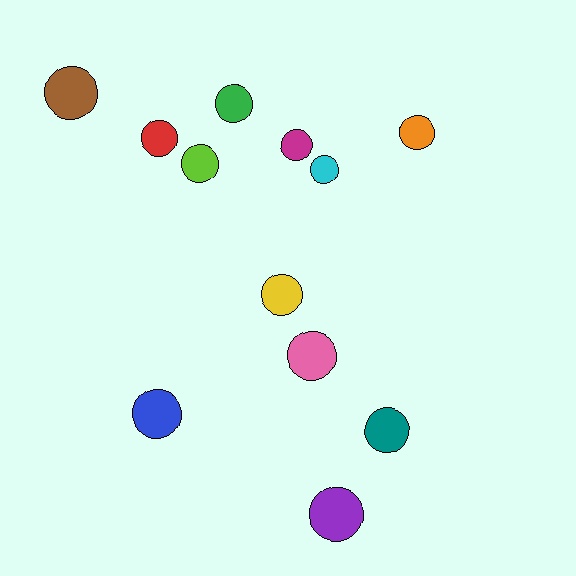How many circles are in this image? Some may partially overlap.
There are 12 circles.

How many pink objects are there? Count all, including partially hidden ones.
There is 1 pink object.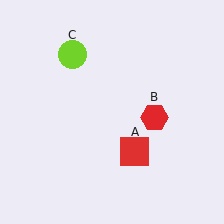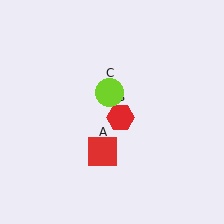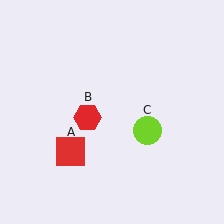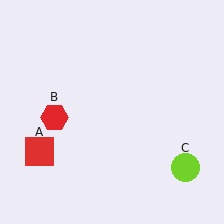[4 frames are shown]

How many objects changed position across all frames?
3 objects changed position: red square (object A), red hexagon (object B), lime circle (object C).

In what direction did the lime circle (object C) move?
The lime circle (object C) moved down and to the right.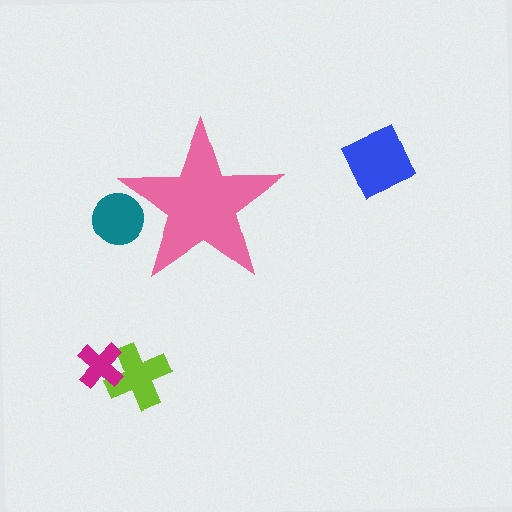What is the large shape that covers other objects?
A pink star.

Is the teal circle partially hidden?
Yes, the teal circle is partially hidden behind the pink star.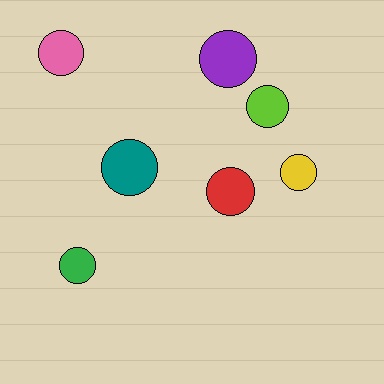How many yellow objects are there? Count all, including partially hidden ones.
There is 1 yellow object.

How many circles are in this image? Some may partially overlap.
There are 7 circles.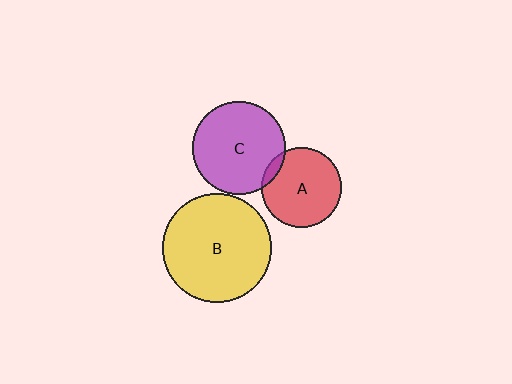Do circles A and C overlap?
Yes.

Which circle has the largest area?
Circle B (yellow).